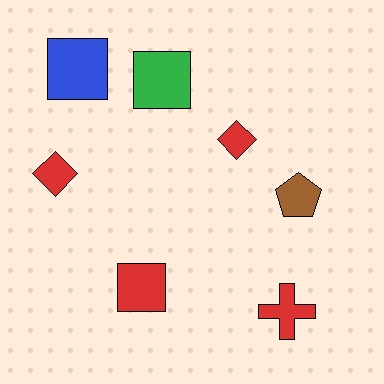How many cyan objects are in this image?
There are no cyan objects.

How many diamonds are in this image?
There are 2 diamonds.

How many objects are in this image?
There are 7 objects.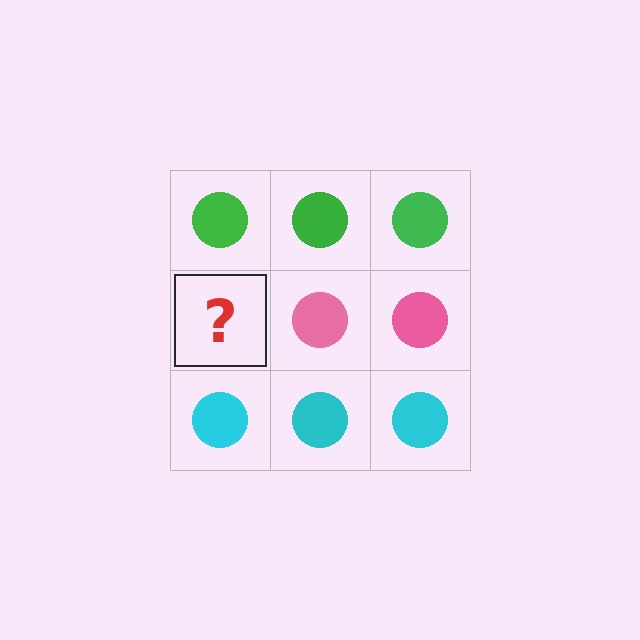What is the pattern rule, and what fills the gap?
The rule is that each row has a consistent color. The gap should be filled with a pink circle.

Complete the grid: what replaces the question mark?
The question mark should be replaced with a pink circle.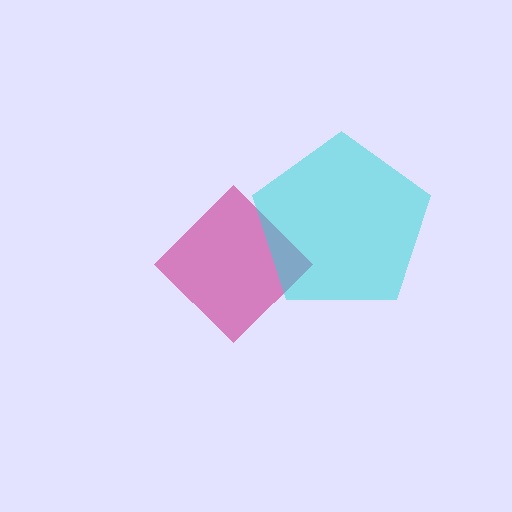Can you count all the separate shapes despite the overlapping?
Yes, there are 2 separate shapes.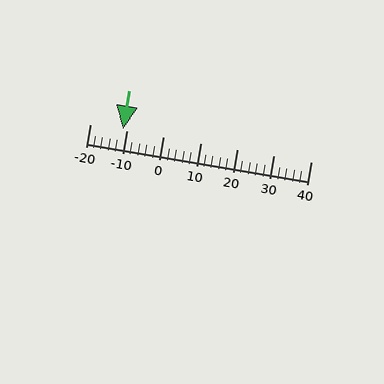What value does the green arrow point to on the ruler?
The green arrow points to approximately -11.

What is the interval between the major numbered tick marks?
The major tick marks are spaced 10 units apart.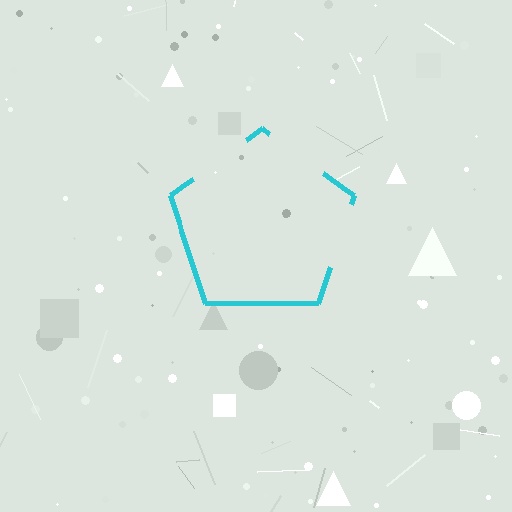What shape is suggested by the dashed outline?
The dashed outline suggests a pentagon.